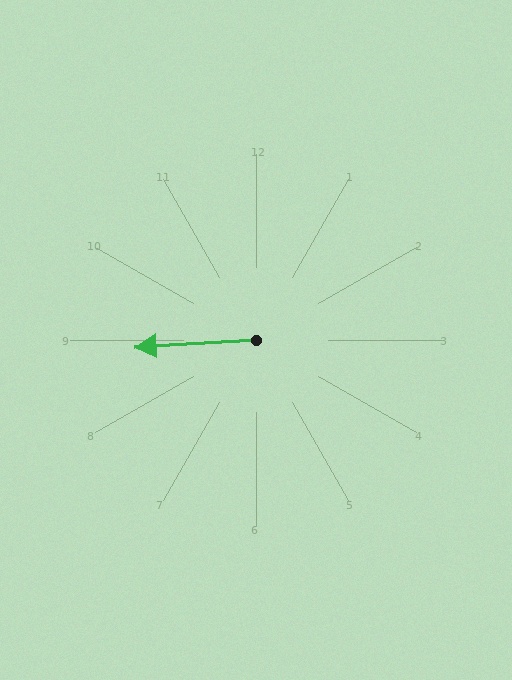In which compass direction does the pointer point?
West.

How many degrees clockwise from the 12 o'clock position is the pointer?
Approximately 267 degrees.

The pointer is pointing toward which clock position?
Roughly 9 o'clock.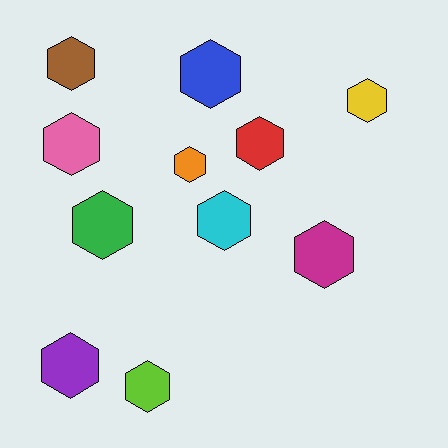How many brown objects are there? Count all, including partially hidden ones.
There is 1 brown object.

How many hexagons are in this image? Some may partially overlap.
There are 11 hexagons.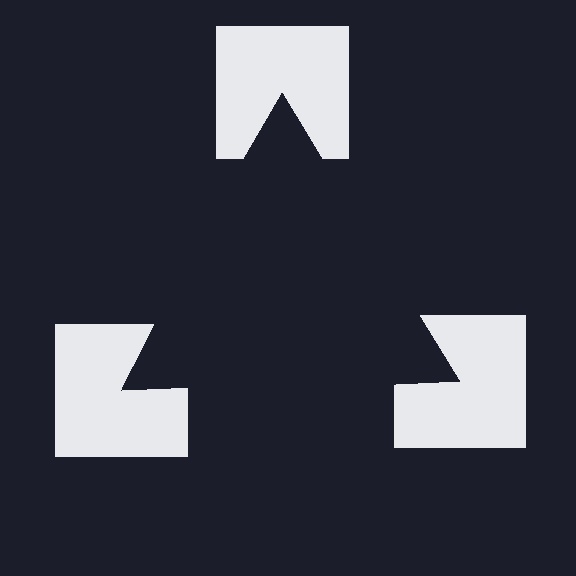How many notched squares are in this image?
There are 3 — one at each vertex of the illusory triangle.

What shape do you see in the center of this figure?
An illusory triangle — its edges are inferred from the aligned wedge cuts in the notched squares, not physically drawn.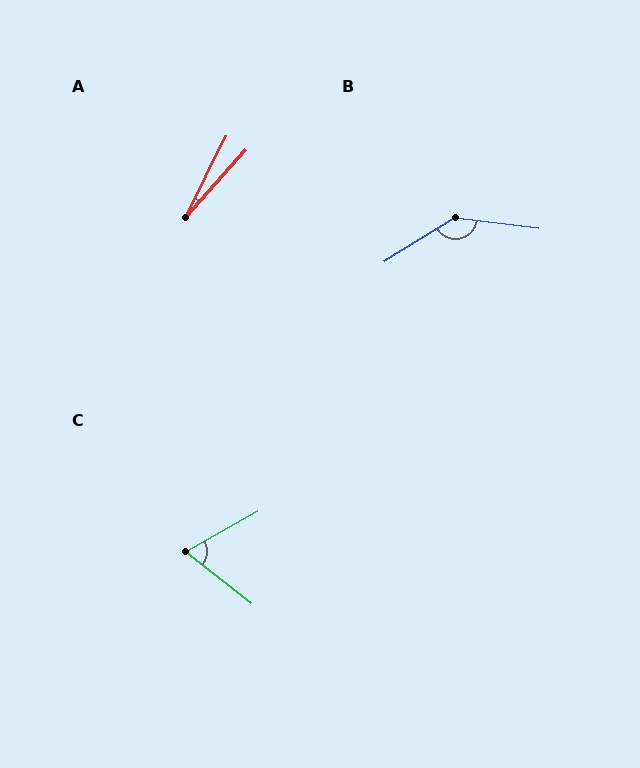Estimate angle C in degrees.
Approximately 67 degrees.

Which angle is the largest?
B, at approximately 141 degrees.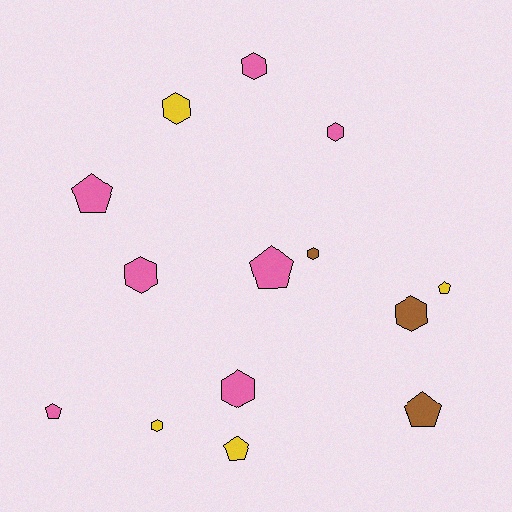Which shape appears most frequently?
Hexagon, with 8 objects.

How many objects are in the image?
There are 14 objects.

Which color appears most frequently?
Pink, with 7 objects.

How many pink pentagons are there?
There are 3 pink pentagons.